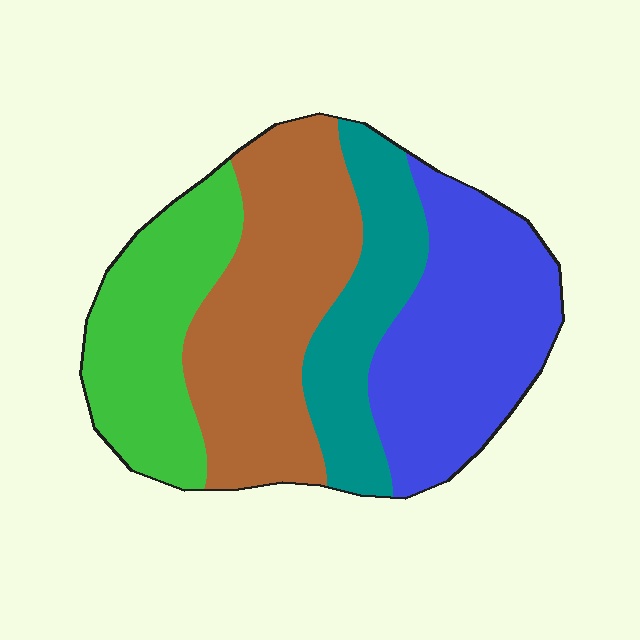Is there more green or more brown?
Brown.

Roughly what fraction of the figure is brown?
Brown covers roughly 30% of the figure.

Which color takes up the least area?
Teal, at roughly 20%.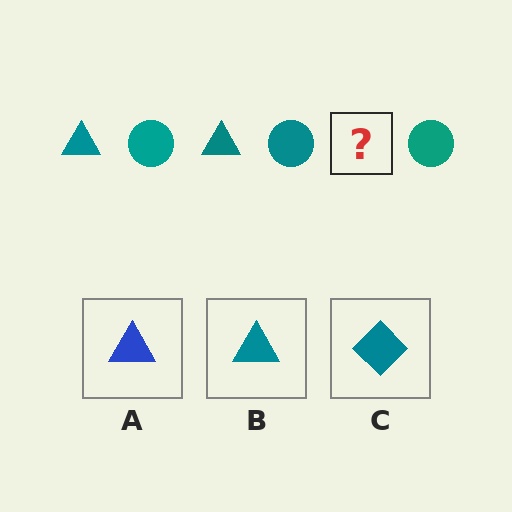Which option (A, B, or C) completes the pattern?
B.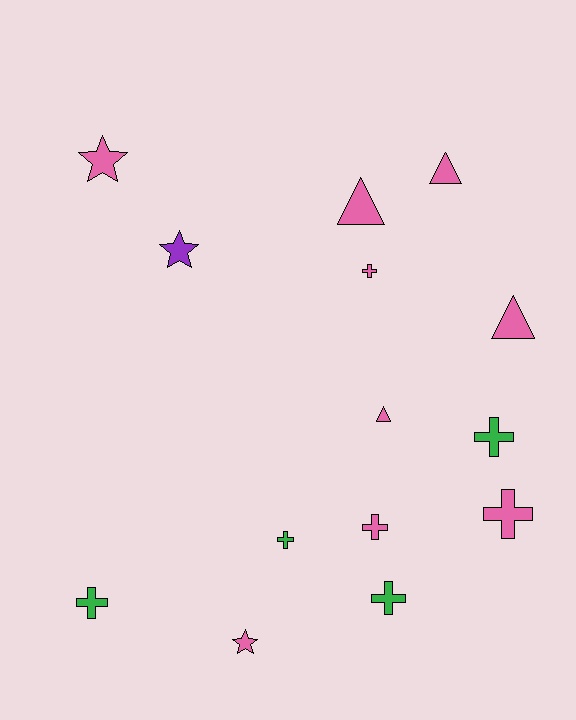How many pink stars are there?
There are 2 pink stars.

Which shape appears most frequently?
Cross, with 7 objects.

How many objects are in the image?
There are 14 objects.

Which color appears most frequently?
Pink, with 9 objects.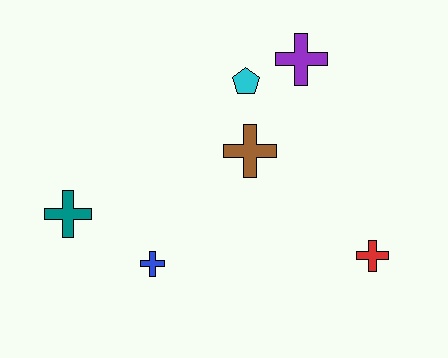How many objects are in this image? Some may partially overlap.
There are 6 objects.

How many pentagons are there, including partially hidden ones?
There is 1 pentagon.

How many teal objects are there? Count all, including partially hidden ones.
There is 1 teal object.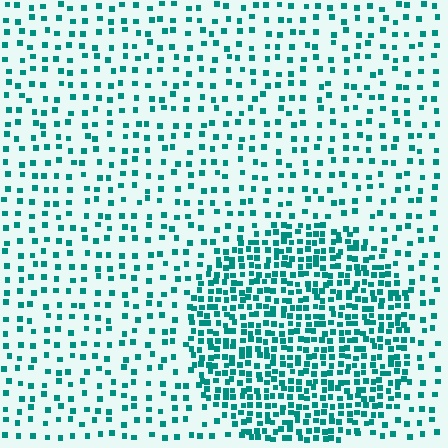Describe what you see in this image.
The image contains small teal elements arranged at two different densities. A circle-shaped region is visible where the elements are more densely packed than the surrounding area.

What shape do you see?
I see a circle.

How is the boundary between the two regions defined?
The boundary is defined by a change in element density (approximately 2.5x ratio). All elements are the same color, size, and shape.